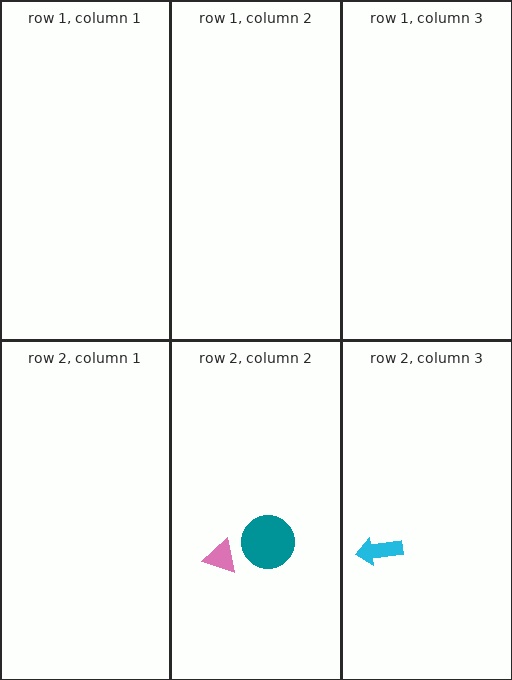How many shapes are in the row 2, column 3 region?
1.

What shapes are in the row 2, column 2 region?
The teal circle, the pink triangle.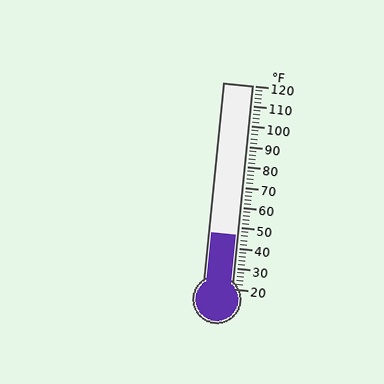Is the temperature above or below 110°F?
The temperature is below 110°F.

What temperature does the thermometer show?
The thermometer shows approximately 46°F.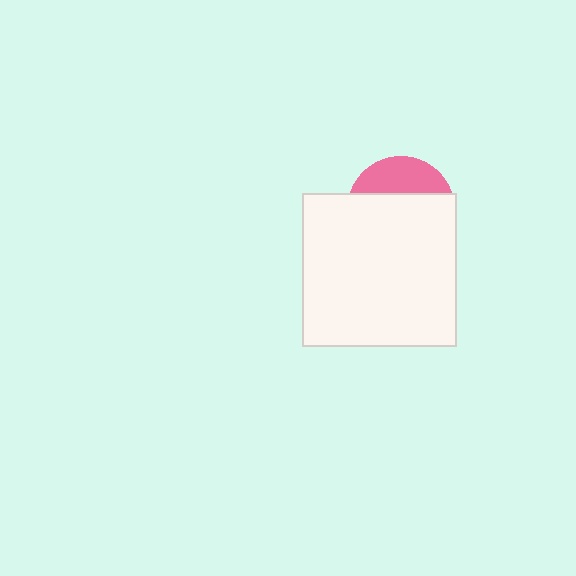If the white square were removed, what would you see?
You would see the complete pink circle.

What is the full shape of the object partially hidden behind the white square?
The partially hidden object is a pink circle.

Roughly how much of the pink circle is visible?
A small part of it is visible (roughly 31%).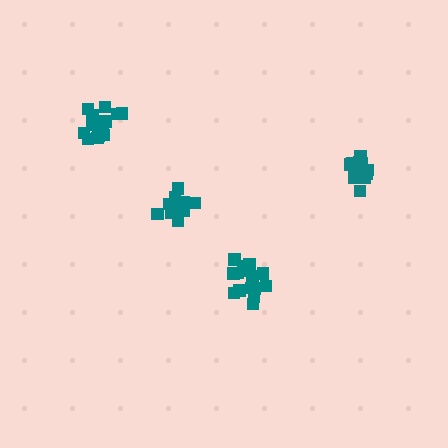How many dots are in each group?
Group 1: 18 dots, Group 2: 13 dots, Group 3: 14 dots, Group 4: 17 dots (62 total).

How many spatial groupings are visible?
There are 4 spatial groupings.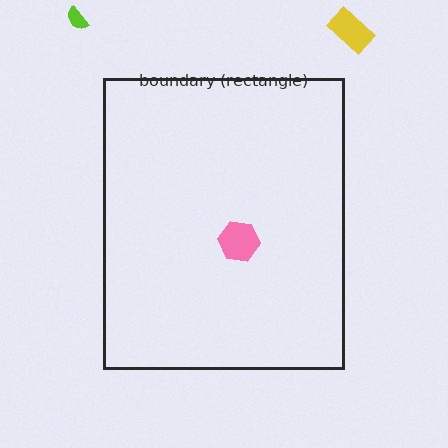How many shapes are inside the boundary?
1 inside, 2 outside.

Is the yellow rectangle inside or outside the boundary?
Outside.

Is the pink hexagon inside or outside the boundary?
Inside.